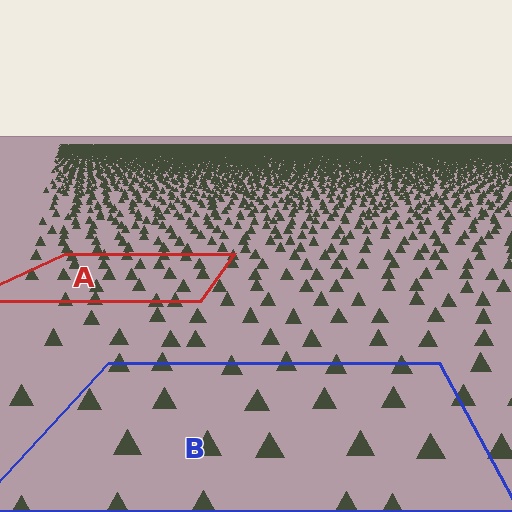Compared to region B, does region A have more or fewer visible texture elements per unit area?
Region A has more texture elements per unit area — they are packed more densely because it is farther away.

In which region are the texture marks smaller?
The texture marks are smaller in region A, because it is farther away.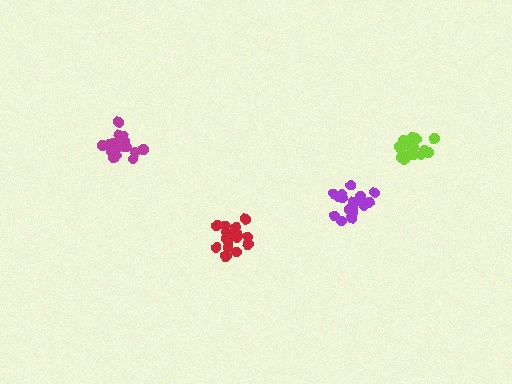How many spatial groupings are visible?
There are 4 spatial groupings.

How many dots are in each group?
Group 1: 17 dots, Group 2: 19 dots, Group 3: 19 dots, Group 4: 20 dots (75 total).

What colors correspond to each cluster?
The clusters are colored: lime, red, purple, magenta.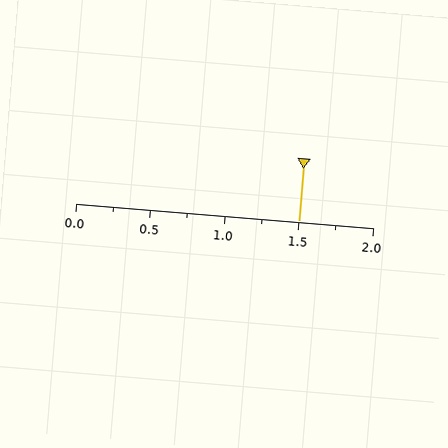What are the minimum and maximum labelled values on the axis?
The axis runs from 0.0 to 2.0.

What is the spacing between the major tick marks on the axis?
The major ticks are spaced 0.5 apart.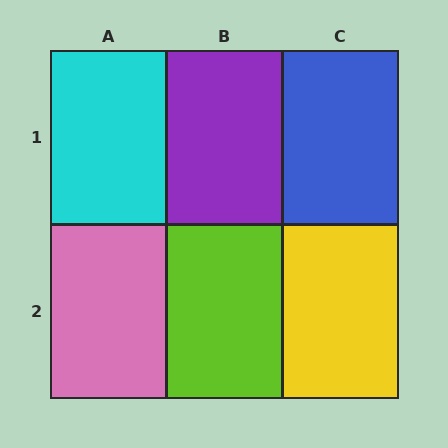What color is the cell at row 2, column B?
Lime.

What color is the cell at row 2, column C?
Yellow.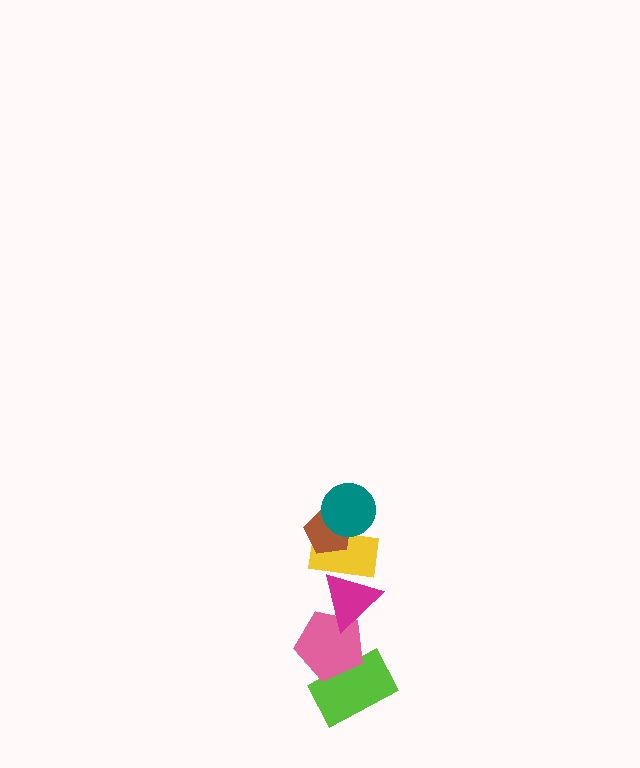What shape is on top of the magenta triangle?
The yellow rectangle is on top of the magenta triangle.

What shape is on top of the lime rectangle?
The pink pentagon is on top of the lime rectangle.